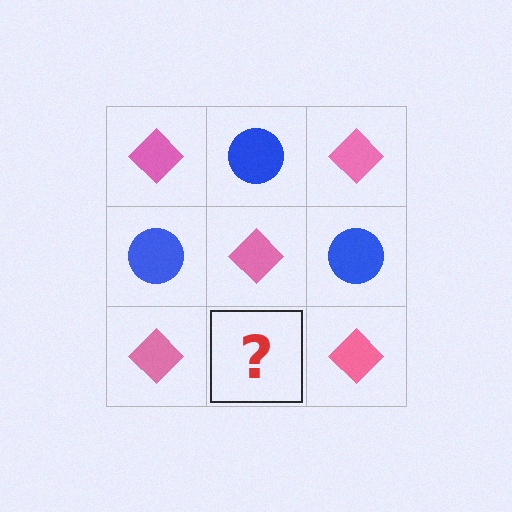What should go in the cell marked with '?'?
The missing cell should contain a blue circle.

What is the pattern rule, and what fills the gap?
The rule is that it alternates pink diamond and blue circle in a checkerboard pattern. The gap should be filled with a blue circle.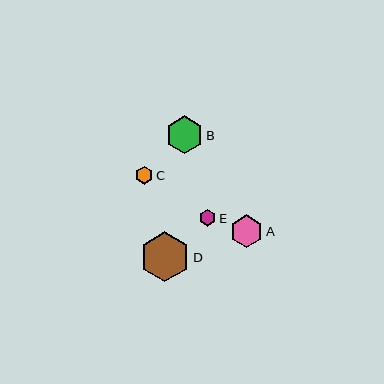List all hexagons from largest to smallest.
From largest to smallest: D, B, A, C, E.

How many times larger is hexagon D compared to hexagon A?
Hexagon D is approximately 1.5 times the size of hexagon A.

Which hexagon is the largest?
Hexagon D is the largest with a size of approximately 50 pixels.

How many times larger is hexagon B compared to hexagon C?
Hexagon B is approximately 2.1 times the size of hexagon C.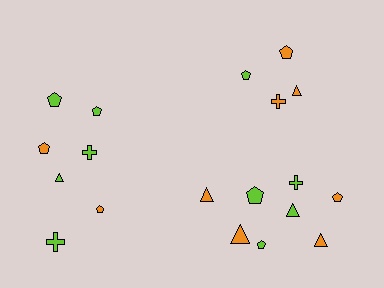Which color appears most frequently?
Lime, with 10 objects.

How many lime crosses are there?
There are 3 lime crosses.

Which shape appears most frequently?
Pentagon, with 9 objects.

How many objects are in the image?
There are 19 objects.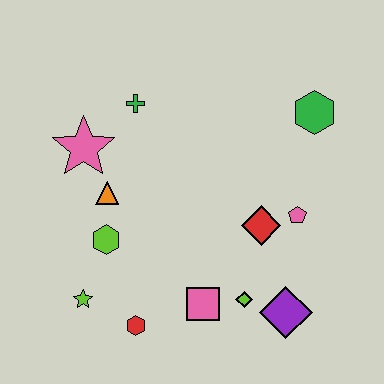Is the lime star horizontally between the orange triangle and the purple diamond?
No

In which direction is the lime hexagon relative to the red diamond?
The lime hexagon is to the left of the red diamond.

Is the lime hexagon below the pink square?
No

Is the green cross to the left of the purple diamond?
Yes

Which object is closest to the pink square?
The lime diamond is closest to the pink square.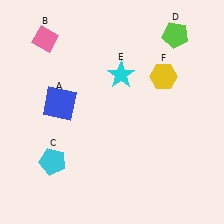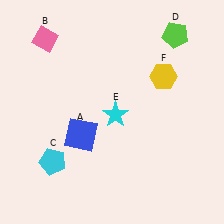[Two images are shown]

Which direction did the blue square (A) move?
The blue square (A) moved down.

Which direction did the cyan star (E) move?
The cyan star (E) moved down.